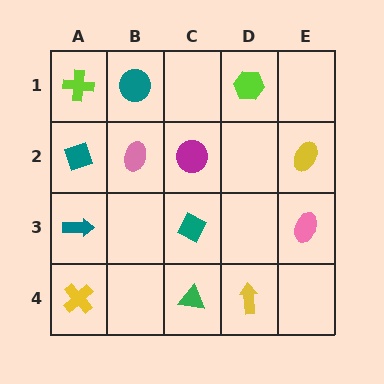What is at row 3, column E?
A pink ellipse.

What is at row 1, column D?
A lime hexagon.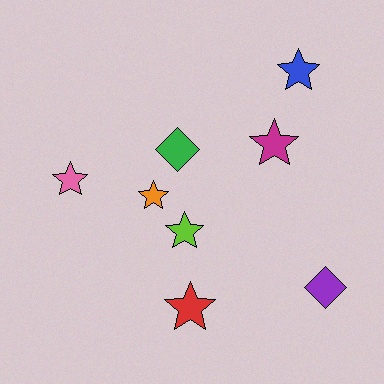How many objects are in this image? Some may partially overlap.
There are 8 objects.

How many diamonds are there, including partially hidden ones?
There are 2 diamonds.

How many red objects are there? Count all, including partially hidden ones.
There is 1 red object.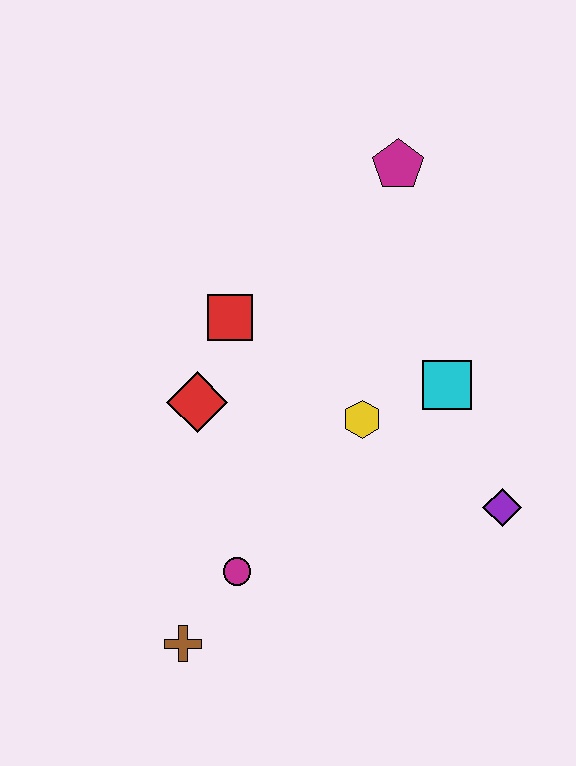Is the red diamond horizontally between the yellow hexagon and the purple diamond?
No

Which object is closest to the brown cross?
The magenta circle is closest to the brown cross.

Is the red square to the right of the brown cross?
Yes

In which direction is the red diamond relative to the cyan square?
The red diamond is to the left of the cyan square.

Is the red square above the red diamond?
Yes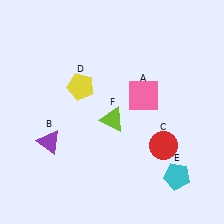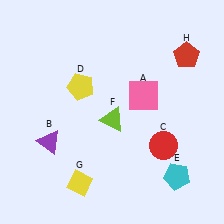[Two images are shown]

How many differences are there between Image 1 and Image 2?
There are 2 differences between the two images.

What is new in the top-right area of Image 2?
A red pentagon (H) was added in the top-right area of Image 2.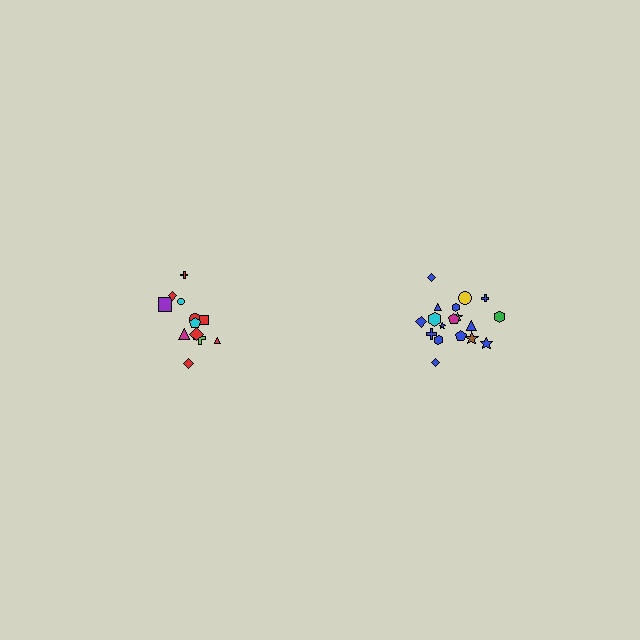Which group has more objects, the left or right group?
The right group.